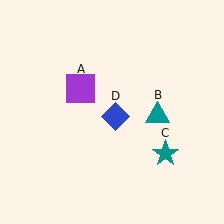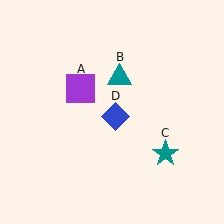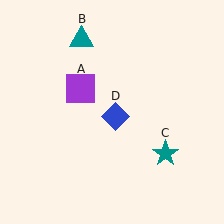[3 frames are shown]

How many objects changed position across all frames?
1 object changed position: teal triangle (object B).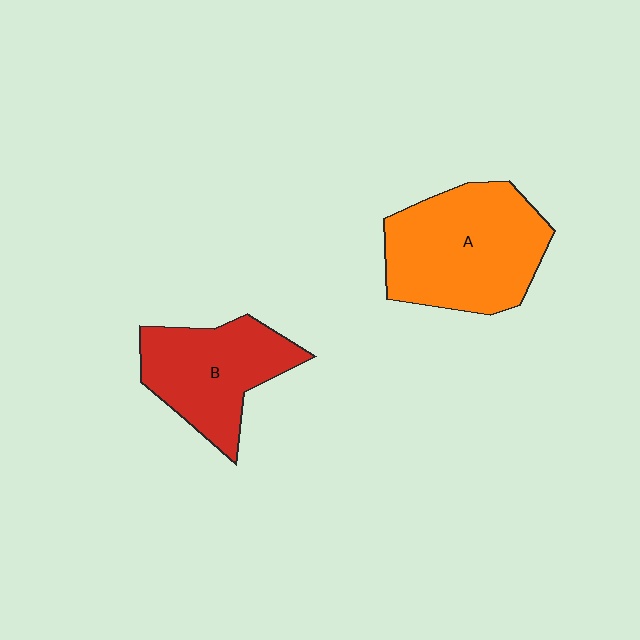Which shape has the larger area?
Shape A (orange).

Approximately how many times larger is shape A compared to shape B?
Approximately 1.3 times.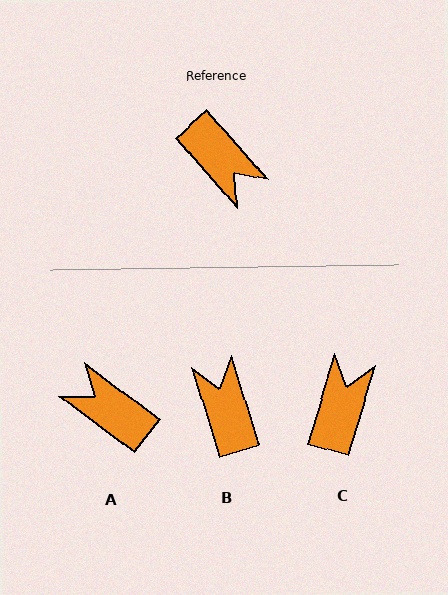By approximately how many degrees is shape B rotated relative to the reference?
Approximately 156 degrees counter-clockwise.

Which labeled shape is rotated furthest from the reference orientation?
A, about 169 degrees away.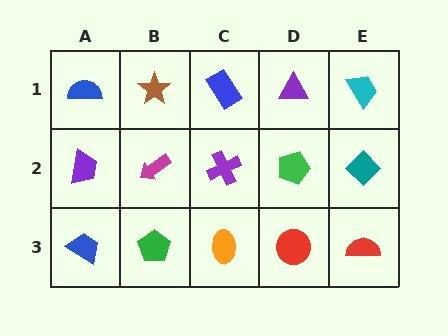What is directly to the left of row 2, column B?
A purple trapezoid.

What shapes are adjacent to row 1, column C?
A purple cross (row 2, column C), a brown star (row 1, column B), a purple triangle (row 1, column D).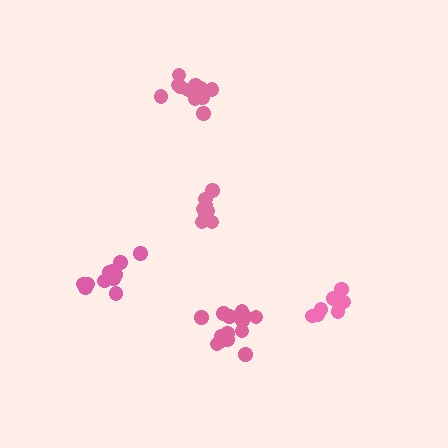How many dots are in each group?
Group 1: 8 dots, Group 2: 8 dots, Group 3: 14 dots, Group 4: 14 dots, Group 5: 11 dots (55 total).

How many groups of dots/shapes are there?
There are 5 groups.